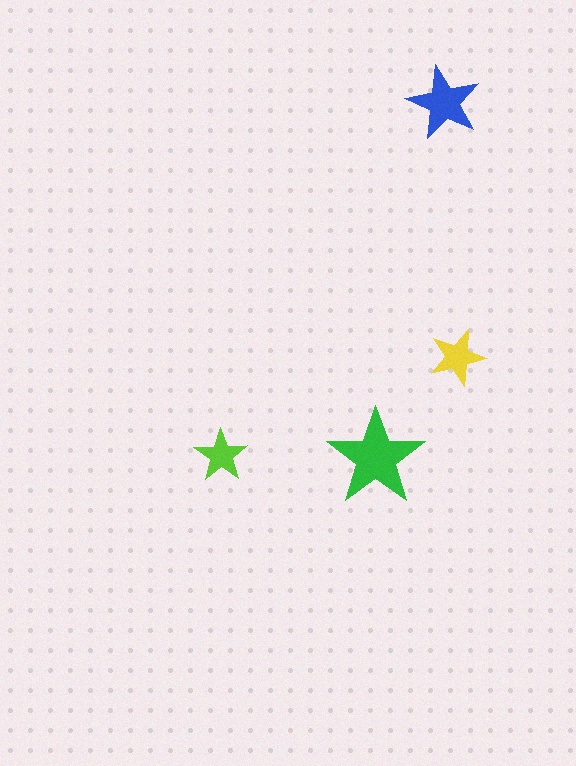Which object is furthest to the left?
The lime star is leftmost.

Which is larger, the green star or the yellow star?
The green one.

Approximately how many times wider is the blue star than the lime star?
About 1.5 times wider.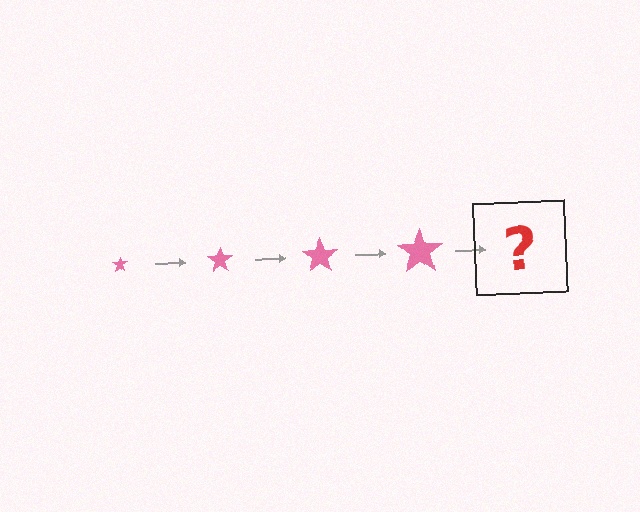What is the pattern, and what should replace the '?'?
The pattern is that the star gets progressively larger each step. The '?' should be a pink star, larger than the previous one.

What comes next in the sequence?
The next element should be a pink star, larger than the previous one.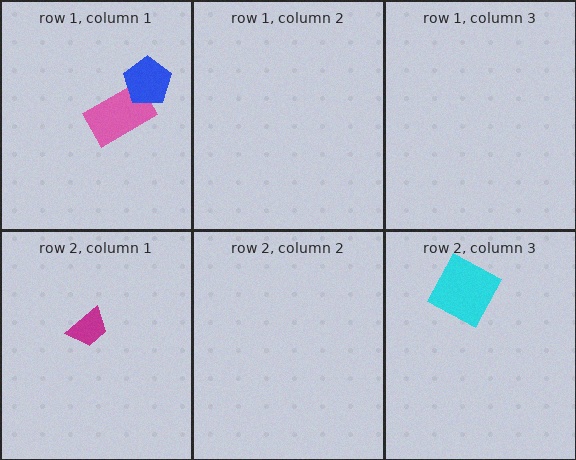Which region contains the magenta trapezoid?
The row 2, column 1 region.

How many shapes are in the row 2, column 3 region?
1.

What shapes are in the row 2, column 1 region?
The magenta trapezoid.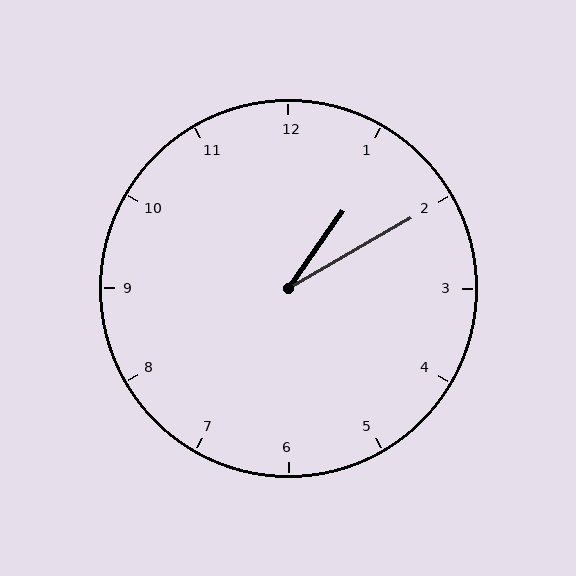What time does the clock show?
1:10.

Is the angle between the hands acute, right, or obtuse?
It is acute.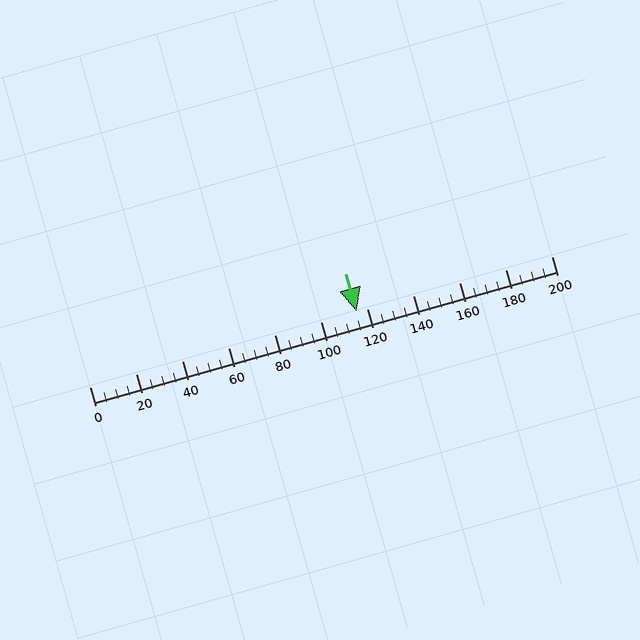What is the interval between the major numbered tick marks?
The major tick marks are spaced 20 units apart.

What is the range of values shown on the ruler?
The ruler shows values from 0 to 200.